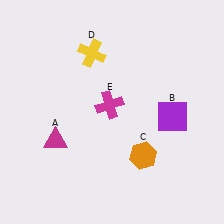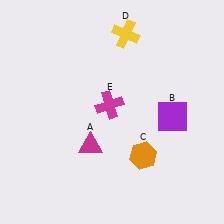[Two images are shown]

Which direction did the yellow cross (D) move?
The yellow cross (D) moved right.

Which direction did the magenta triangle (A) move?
The magenta triangle (A) moved right.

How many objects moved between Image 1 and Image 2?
2 objects moved between the two images.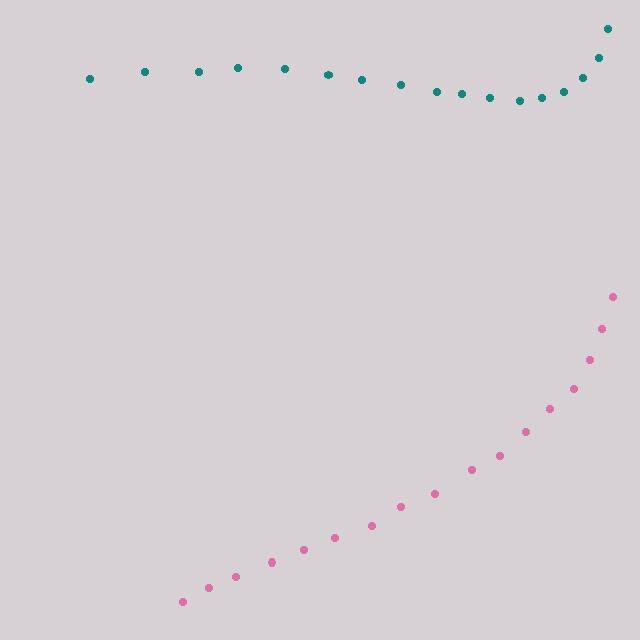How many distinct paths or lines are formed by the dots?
There are 2 distinct paths.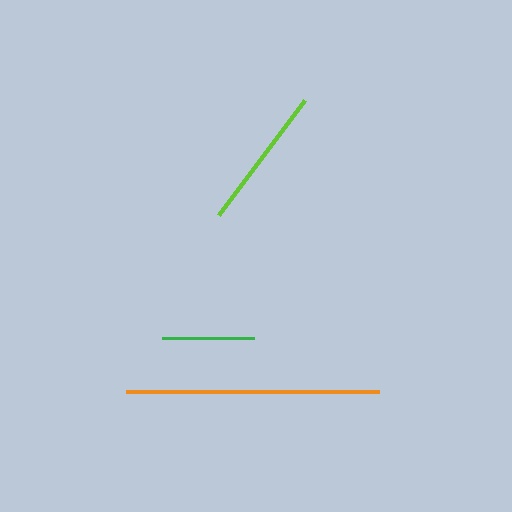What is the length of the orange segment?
The orange segment is approximately 253 pixels long.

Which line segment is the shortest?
The green line is the shortest at approximately 92 pixels.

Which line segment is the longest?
The orange line is the longest at approximately 253 pixels.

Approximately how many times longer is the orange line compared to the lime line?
The orange line is approximately 1.8 times the length of the lime line.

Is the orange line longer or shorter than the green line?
The orange line is longer than the green line.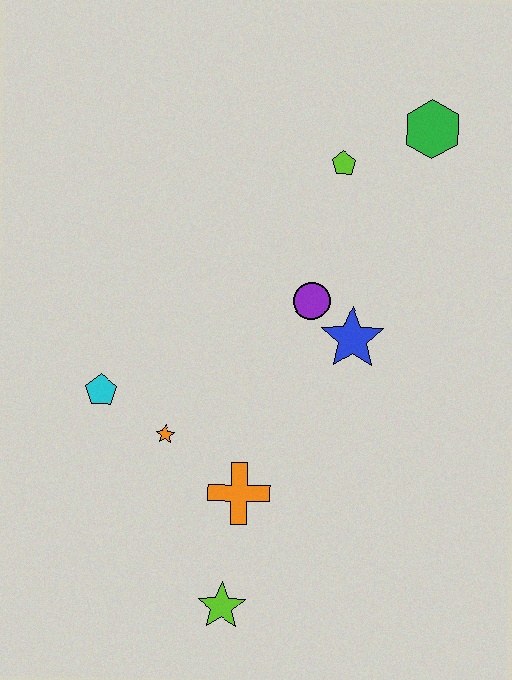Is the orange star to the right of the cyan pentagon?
Yes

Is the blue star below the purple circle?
Yes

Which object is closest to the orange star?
The cyan pentagon is closest to the orange star.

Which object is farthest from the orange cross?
The green hexagon is farthest from the orange cross.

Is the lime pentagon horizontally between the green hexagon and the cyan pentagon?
Yes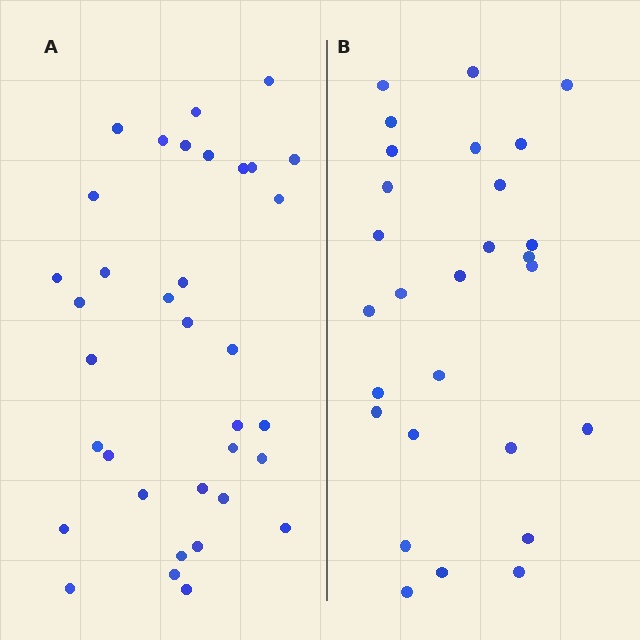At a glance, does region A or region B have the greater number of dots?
Region A (the left region) has more dots.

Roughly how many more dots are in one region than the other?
Region A has roughly 8 or so more dots than region B.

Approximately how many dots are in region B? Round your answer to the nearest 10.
About 30 dots. (The exact count is 28, which rounds to 30.)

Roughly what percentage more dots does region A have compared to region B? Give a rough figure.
About 25% more.